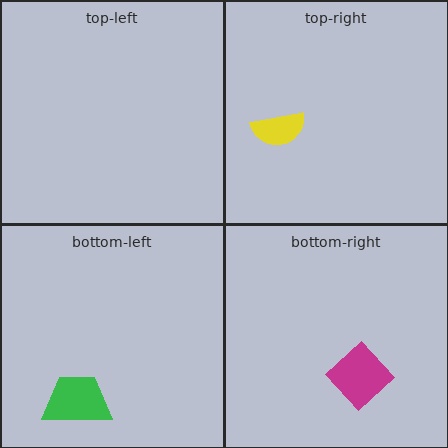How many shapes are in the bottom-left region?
1.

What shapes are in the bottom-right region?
The magenta diamond.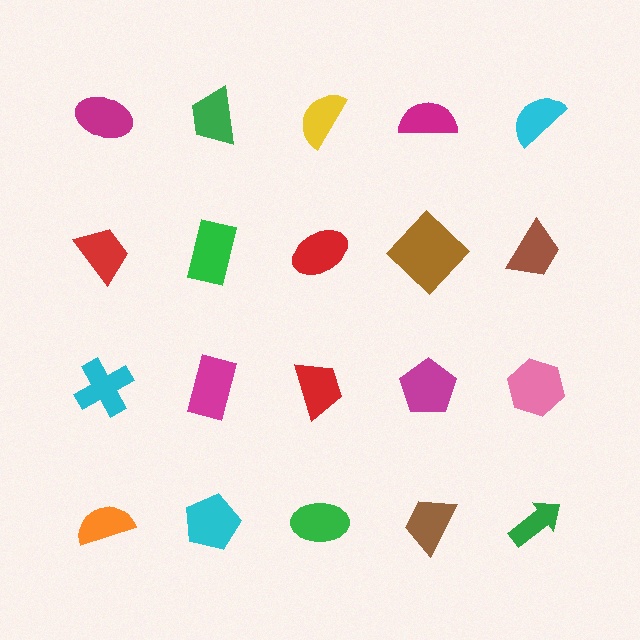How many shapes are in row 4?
5 shapes.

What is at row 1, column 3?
A yellow semicircle.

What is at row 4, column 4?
A brown trapezoid.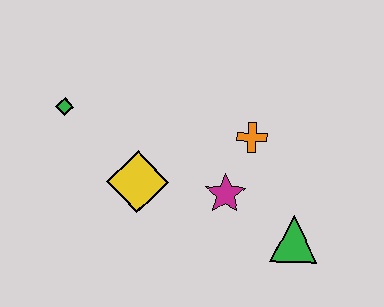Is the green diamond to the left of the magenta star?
Yes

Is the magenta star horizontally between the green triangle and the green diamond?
Yes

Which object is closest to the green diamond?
The yellow diamond is closest to the green diamond.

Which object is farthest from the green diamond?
The green triangle is farthest from the green diamond.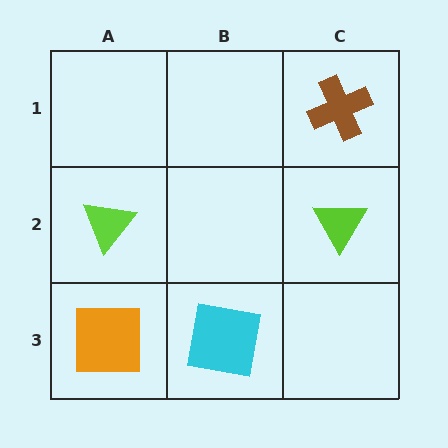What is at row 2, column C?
A lime triangle.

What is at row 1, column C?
A brown cross.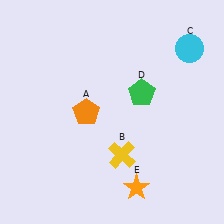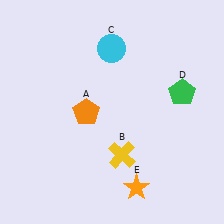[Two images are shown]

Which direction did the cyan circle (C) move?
The cyan circle (C) moved left.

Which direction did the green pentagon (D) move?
The green pentagon (D) moved right.